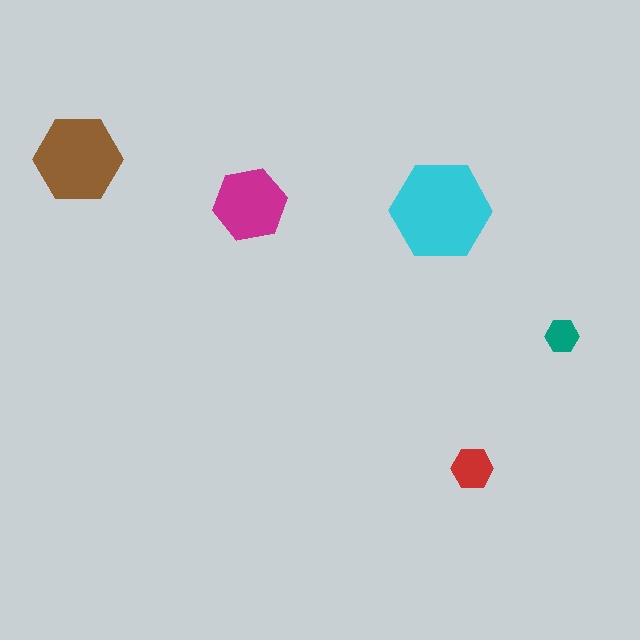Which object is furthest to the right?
The teal hexagon is rightmost.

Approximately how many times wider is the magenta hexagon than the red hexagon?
About 2 times wider.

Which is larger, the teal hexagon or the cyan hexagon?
The cyan one.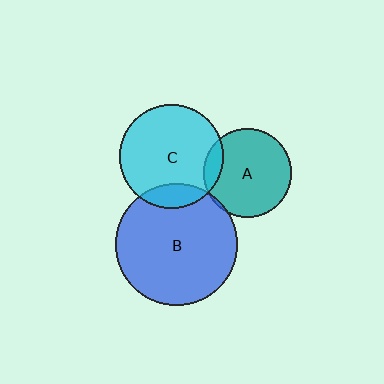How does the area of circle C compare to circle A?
Approximately 1.4 times.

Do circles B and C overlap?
Yes.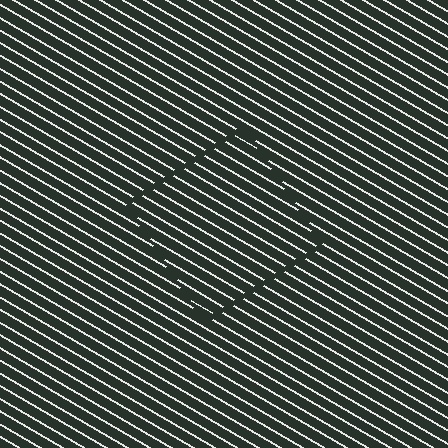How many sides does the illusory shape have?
4 sides — the line-ends trace a square.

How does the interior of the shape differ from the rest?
The interior of the shape contains the same grating, shifted by half a period — the contour is defined by the phase discontinuity where line-ends from the inner and outer gratings abut.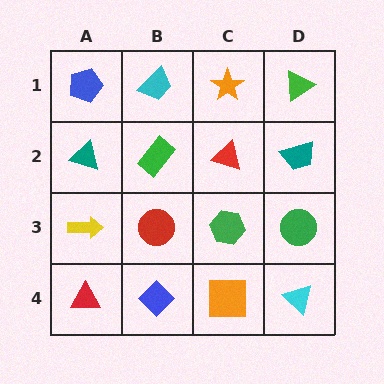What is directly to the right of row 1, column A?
A cyan trapezoid.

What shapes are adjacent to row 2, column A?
A blue pentagon (row 1, column A), a yellow arrow (row 3, column A), a green rectangle (row 2, column B).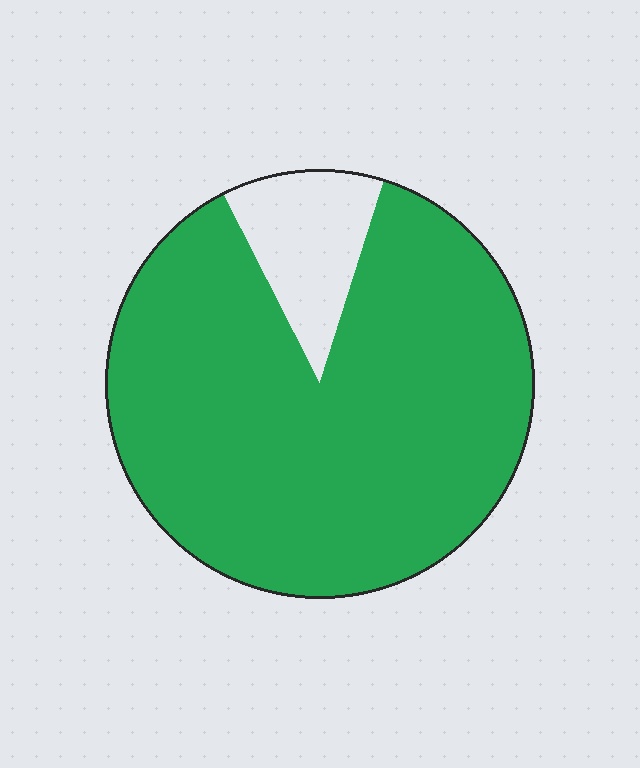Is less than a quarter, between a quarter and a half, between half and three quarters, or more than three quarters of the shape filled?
More than three quarters.